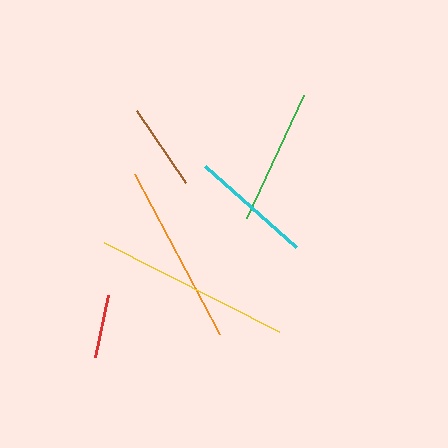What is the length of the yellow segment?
The yellow segment is approximately 197 pixels long.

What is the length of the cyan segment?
The cyan segment is approximately 122 pixels long.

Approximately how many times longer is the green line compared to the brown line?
The green line is approximately 1.5 times the length of the brown line.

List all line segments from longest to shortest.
From longest to shortest: yellow, orange, green, cyan, brown, red.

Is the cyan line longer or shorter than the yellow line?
The yellow line is longer than the cyan line.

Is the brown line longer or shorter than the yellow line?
The yellow line is longer than the brown line.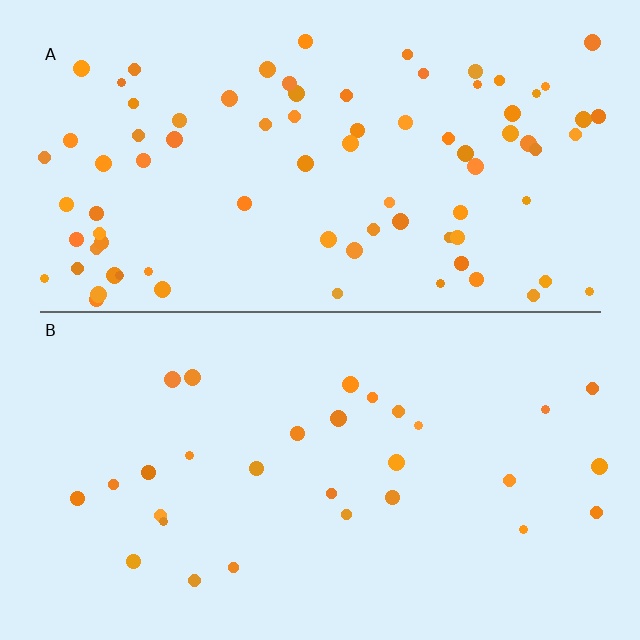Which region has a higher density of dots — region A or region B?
A (the top).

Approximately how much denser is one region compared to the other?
Approximately 2.7× — region A over region B.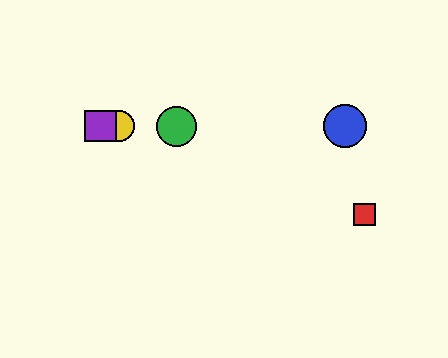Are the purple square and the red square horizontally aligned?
No, the purple square is at y≈126 and the red square is at y≈215.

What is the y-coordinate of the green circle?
The green circle is at y≈126.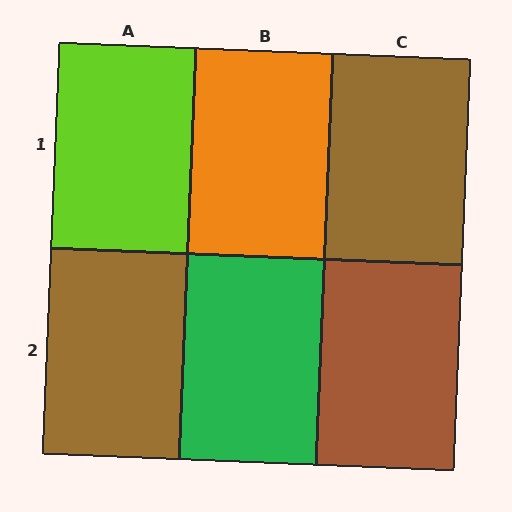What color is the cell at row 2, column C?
Brown.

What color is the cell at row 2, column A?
Brown.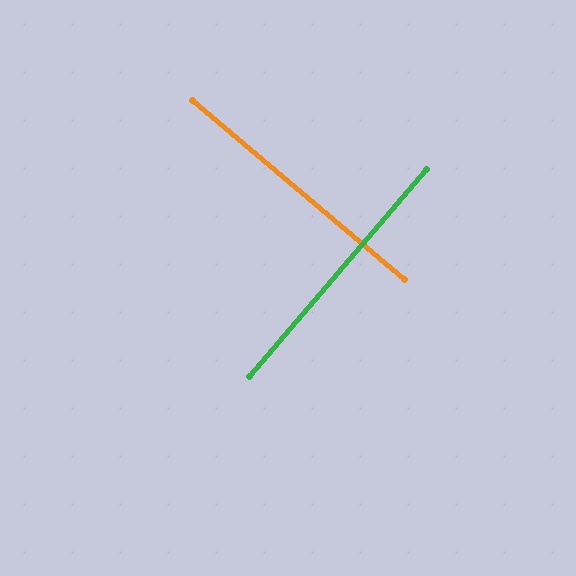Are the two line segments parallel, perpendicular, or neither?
Perpendicular — they meet at approximately 90°.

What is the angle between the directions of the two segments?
Approximately 90 degrees.